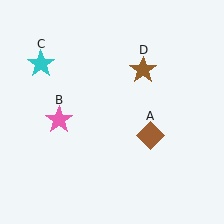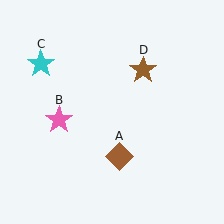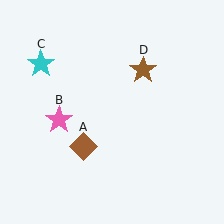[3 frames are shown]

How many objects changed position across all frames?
1 object changed position: brown diamond (object A).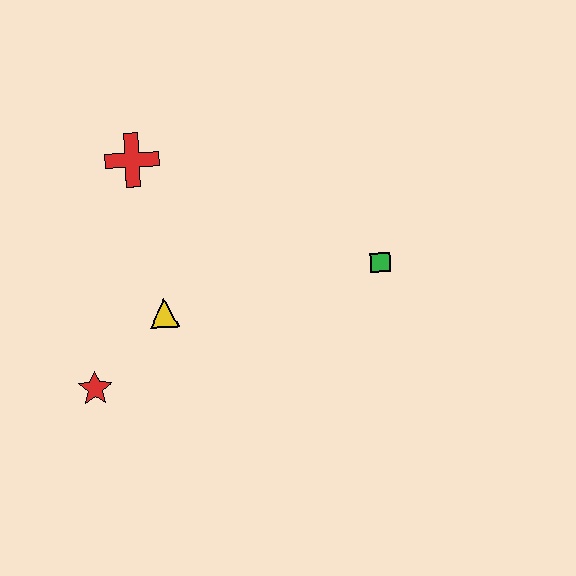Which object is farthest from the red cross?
The green square is farthest from the red cross.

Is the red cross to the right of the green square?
No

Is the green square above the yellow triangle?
Yes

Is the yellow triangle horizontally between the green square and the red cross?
Yes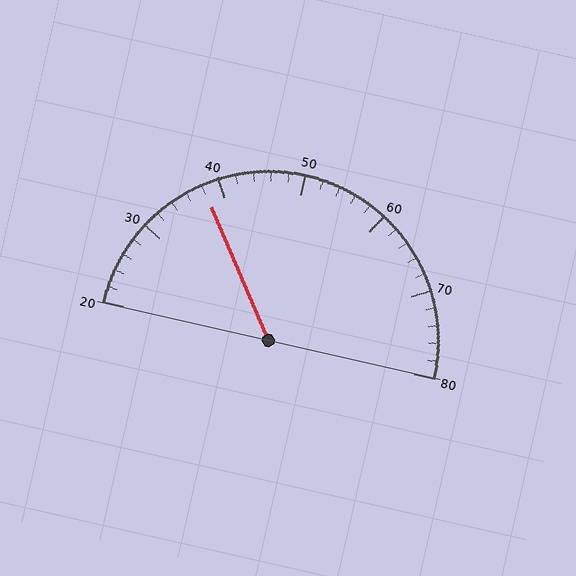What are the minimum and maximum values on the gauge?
The gauge ranges from 20 to 80.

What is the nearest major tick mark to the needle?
The nearest major tick mark is 40.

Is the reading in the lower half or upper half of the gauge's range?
The reading is in the lower half of the range (20 to 80).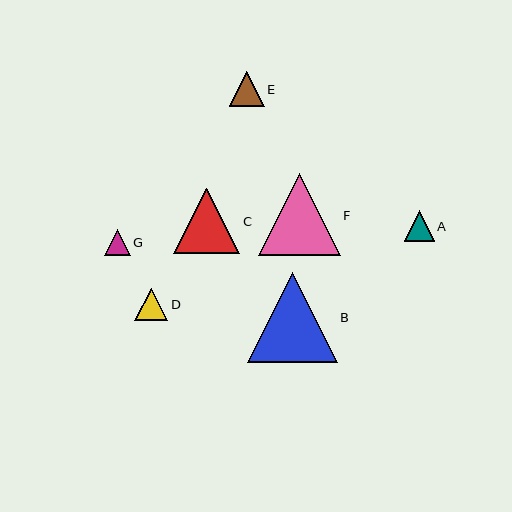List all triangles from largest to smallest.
From largest to smallest: B, F, C, E, D, A, G.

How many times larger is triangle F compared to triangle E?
Triangle F is approximately 2.4 times the size of triangle E.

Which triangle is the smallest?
Triangle G is the smallest with a size of approximately 26 pixels.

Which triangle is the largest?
Triangle B is the largest with a size of approximately 89 pixels.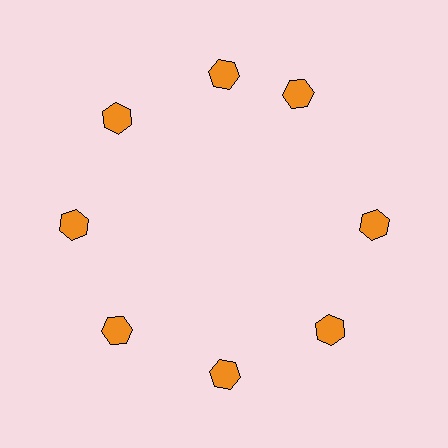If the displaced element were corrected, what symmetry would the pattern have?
It would have 8-fold rotational symmetry — the pattern would map onto itself every 45 degrees.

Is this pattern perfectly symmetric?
No. The 8 orange hexagons are arranged in a ring, but one element near the 2 o'clock position is rotated out of alignment along the ring, breaking the 8-fold rotational symmetry.